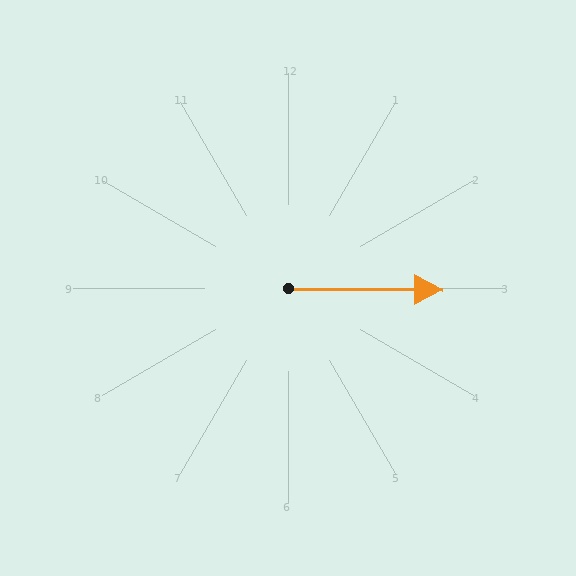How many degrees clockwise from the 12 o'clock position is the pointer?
Approximately 91 degrees.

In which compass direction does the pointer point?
East.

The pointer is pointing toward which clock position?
Roughly 3 o'clock.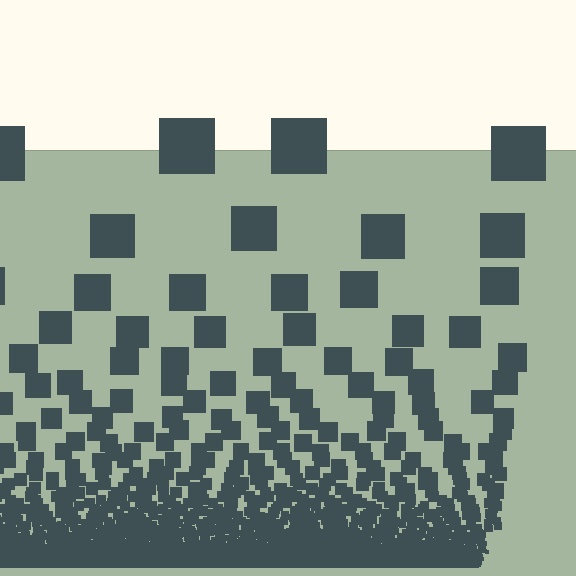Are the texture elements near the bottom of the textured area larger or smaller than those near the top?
Smaller. The gradient is inverted — elements near the bottom are smaller and denser.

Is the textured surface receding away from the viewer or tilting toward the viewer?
The surface appears to tilt toward the viewer. Texture elements get larger and sparser toward the top.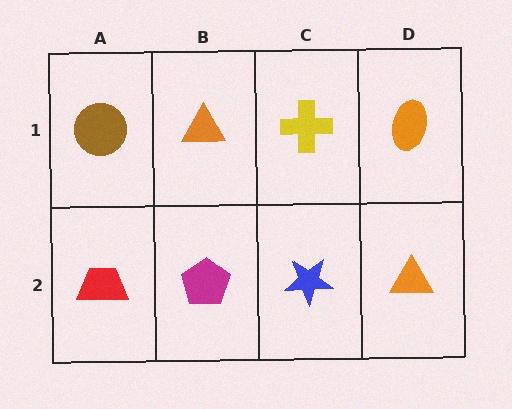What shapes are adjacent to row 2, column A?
A brown circle (row 1, column A), a magenta pentagon (row 2, column B).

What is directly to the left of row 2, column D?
A blue star.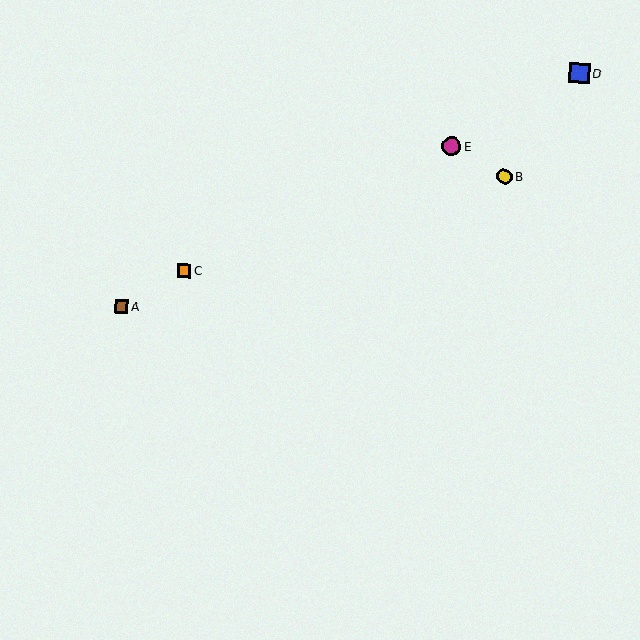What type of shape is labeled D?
Shape D is a blue square.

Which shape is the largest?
The blue square (labeled D) is the largest.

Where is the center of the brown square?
The center of the brown square is at (122, 306).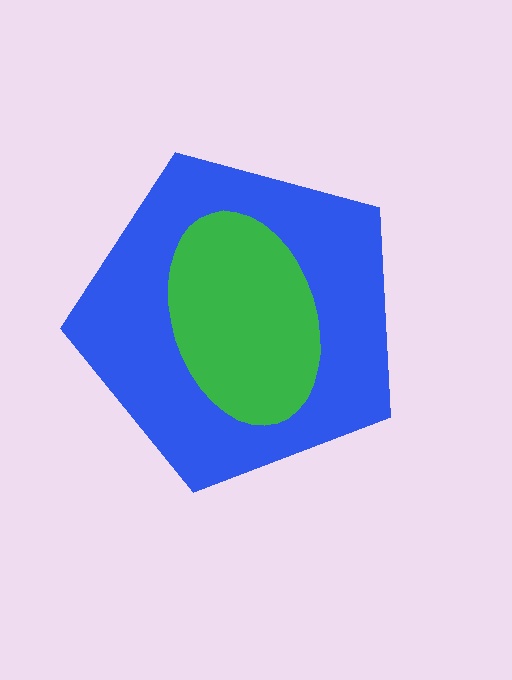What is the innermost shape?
The green ellipse.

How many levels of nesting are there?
2.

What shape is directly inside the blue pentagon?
The green ellipse.